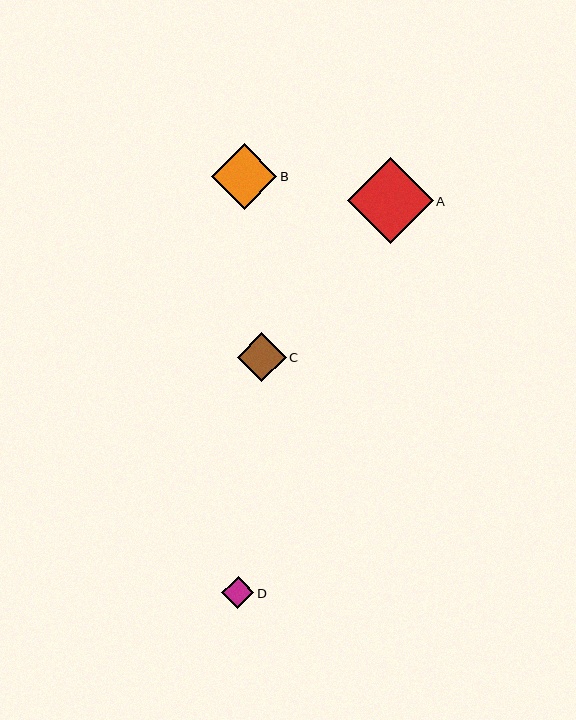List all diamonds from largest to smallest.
From largest to smallest: A, B, C, D.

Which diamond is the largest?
Diamond A is the largest with a size of approximately 86 pixels.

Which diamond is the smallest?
Diamond D is the smallest with a size of approximately 32 pixels.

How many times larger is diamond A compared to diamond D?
Diamond A is approximately 2.7 times the size of diamond D.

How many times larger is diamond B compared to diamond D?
Diamond B is approximately 2.0 times the size of diamond D.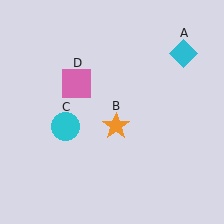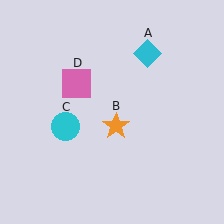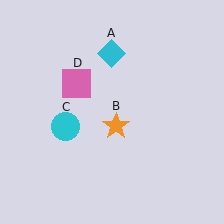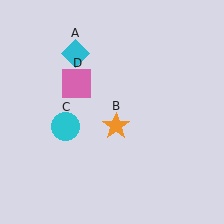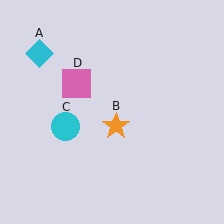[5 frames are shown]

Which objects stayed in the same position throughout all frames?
Orange star (object B) and cyan circle (object C) and pink square (object D) remained stationary.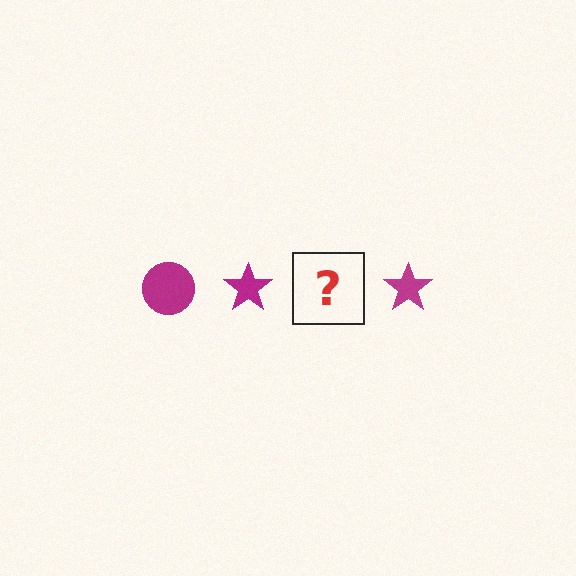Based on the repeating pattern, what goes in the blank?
The blank should be a magenta circle.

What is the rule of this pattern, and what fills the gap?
The rule is that the pattern cycles through circle, star shapes in magenta. The gap should be filled with a magenta circle.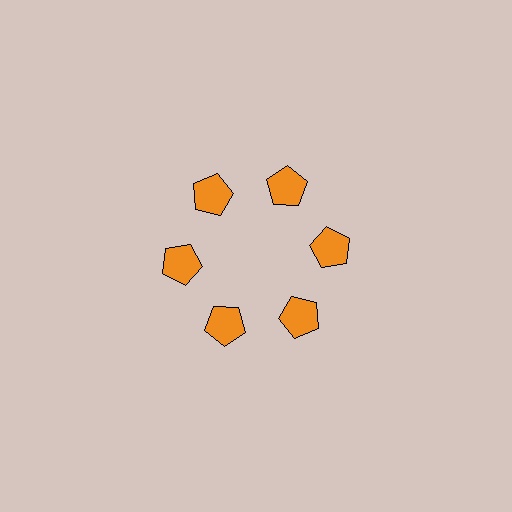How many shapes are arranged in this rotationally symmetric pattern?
There are 6 shapes, arranged in 6 groups of 1.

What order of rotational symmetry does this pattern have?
This pattern has 6-fold rotational symmetry.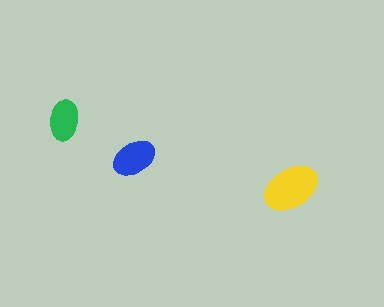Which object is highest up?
The green ellipse is topmost.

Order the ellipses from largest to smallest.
the yellow one, the blue one, the green one.